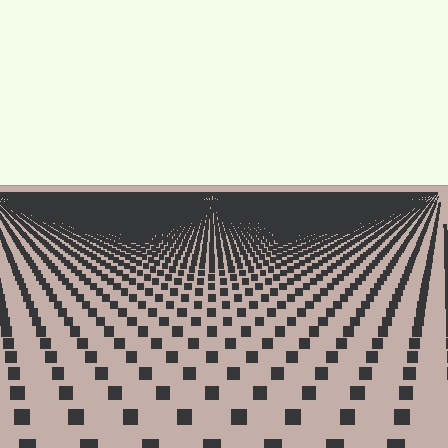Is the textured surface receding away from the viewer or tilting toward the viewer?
The surface is receding away from the viewer. Texture elements get smaller and denser toward the top.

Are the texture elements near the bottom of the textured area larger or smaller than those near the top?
Larger. Near the bottom, elements are closer to the viewer and appear at a bigger on-screen size.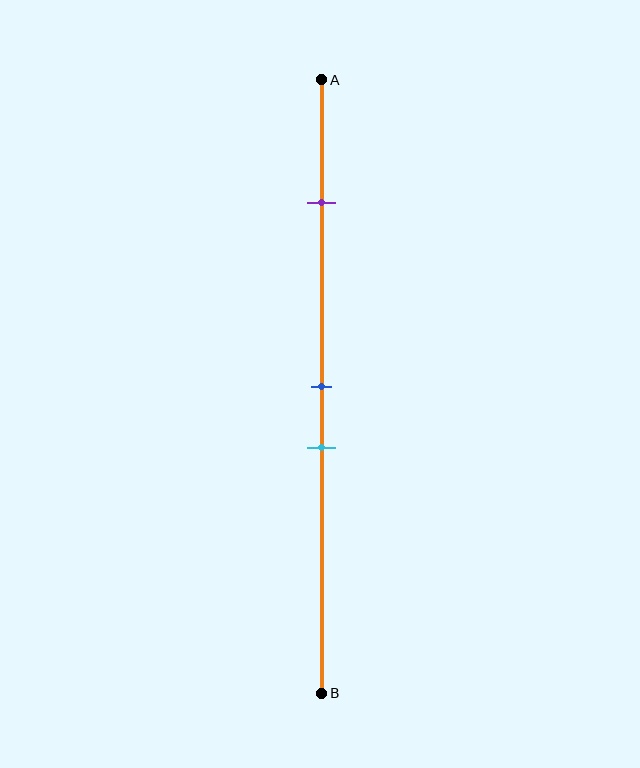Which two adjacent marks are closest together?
The blue and cyan marks are the closest adjacent pair.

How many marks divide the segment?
There are 3 marks dividing the segment.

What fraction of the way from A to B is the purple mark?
The purple mark is approximately 20% (0.2) of the way from A to B.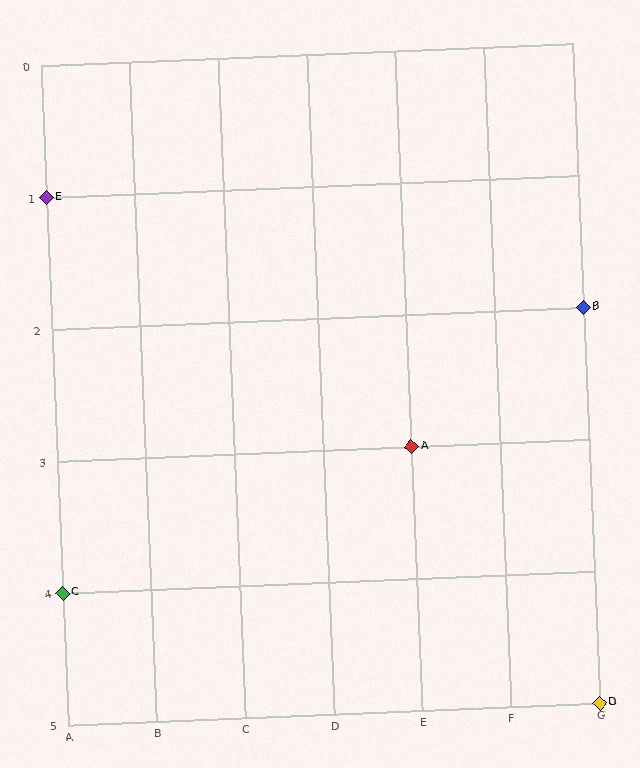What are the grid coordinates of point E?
Point E is at grid coordinates (A, 1).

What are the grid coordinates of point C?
Point C is at grid coordinates (A, 4).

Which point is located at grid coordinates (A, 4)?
Point C is at (A, 4).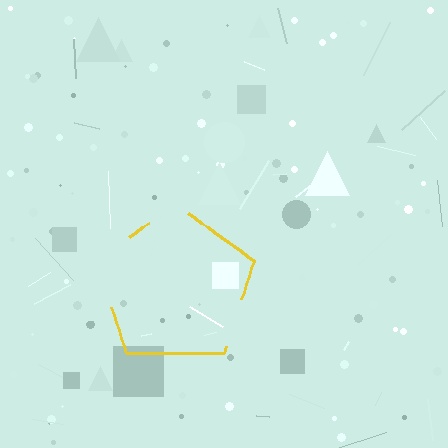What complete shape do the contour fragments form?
The contour fragments form a pentagon.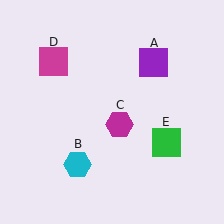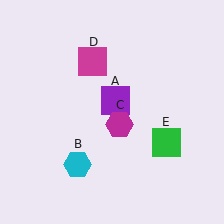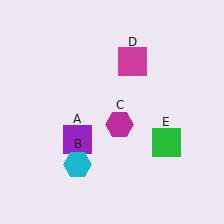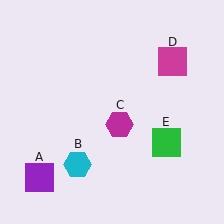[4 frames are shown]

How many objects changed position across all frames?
2 objects changed position: purple square (object A), magenta square (object D).